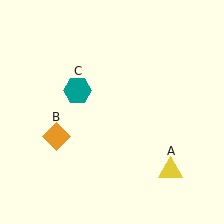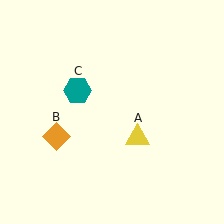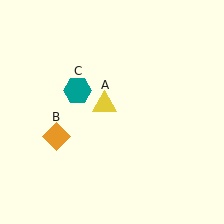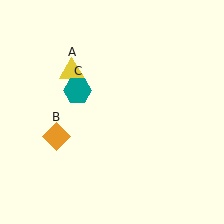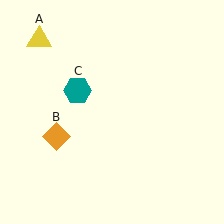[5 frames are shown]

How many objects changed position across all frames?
1 object changed position: yellow triangle (object A).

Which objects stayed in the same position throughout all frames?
Orange diamond (object B) and teal hexagon (object C) remained stationary.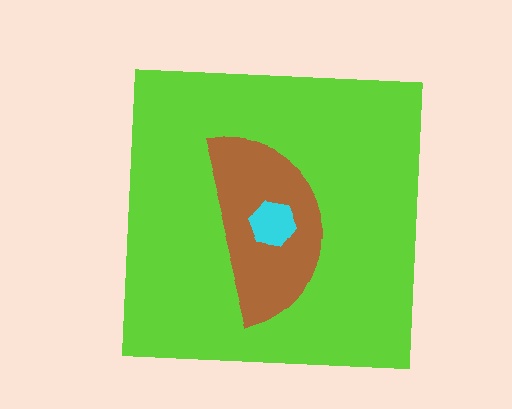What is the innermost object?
The cyan hexagon.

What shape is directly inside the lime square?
The brown semicircle.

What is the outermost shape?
The lime square.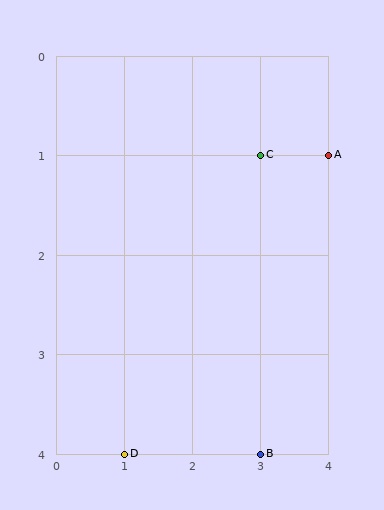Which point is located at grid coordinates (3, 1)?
Point C is at (3, 1).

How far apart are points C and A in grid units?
Points C and A are 1 column apart.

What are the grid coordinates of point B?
Point B is at grid coordinates (3, 4).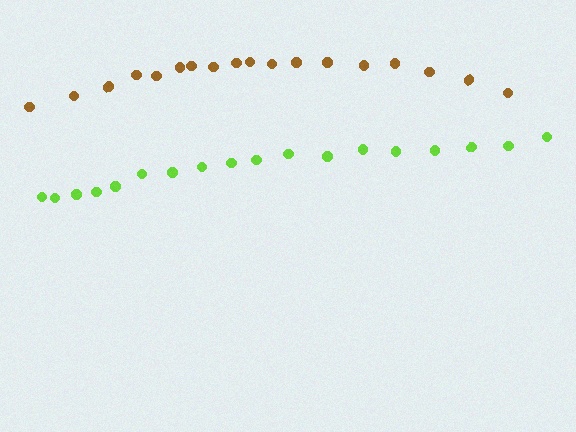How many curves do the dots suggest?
There are 2 distinct paths.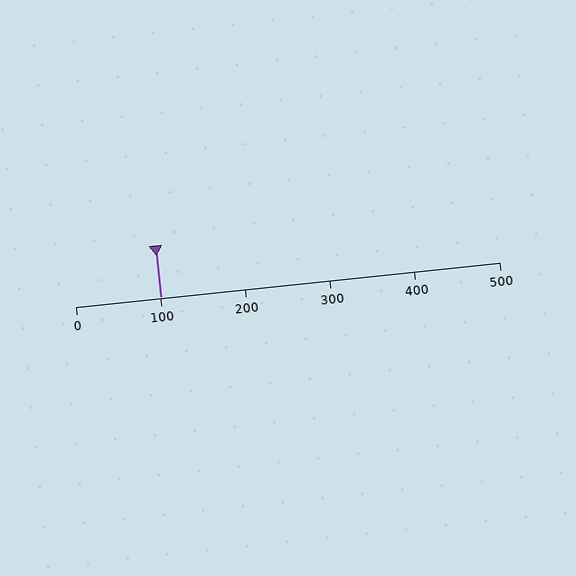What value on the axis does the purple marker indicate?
The marker indicates approximately 100.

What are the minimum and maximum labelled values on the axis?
The axis runs from 0 to 500.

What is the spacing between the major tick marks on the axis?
The major ticks are spaced 100 apart.